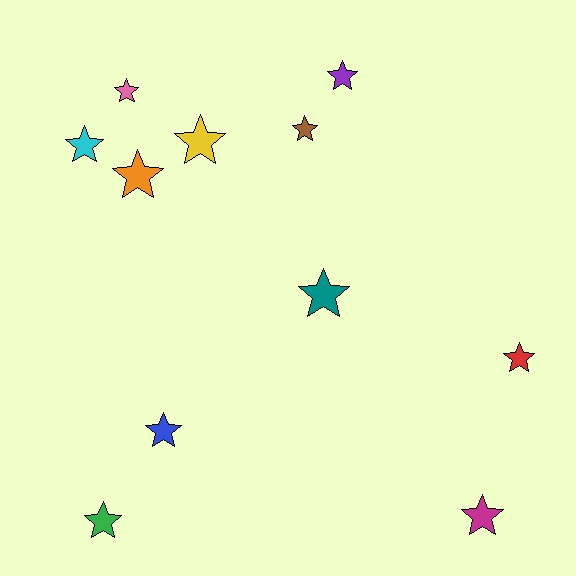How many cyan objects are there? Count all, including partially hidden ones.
There is 1 cyan object.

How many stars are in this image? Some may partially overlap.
There are 11 stars.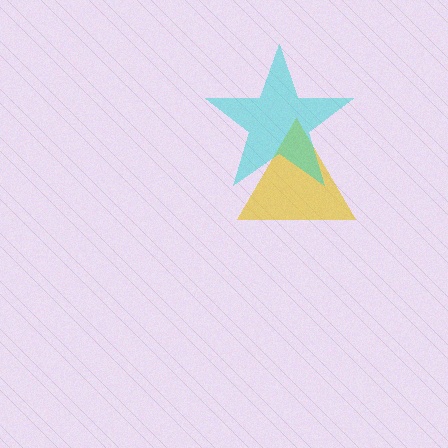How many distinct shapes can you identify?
There are 2 distinct shapes: a yellow triangle, a cyan star.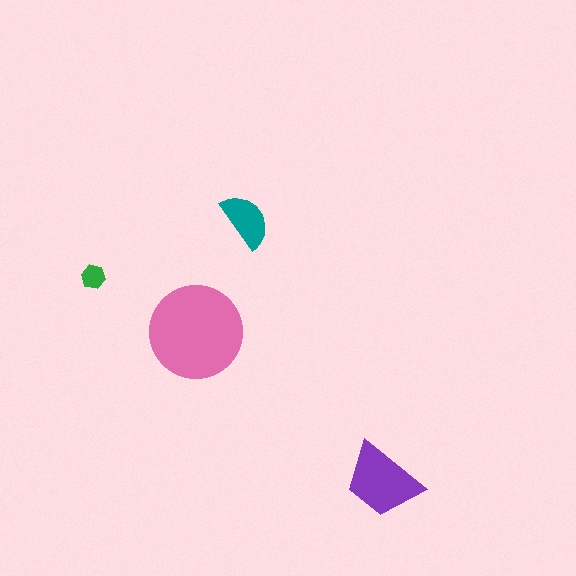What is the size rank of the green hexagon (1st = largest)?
4th.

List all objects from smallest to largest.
The green hexagon, the teal semicircle, the purple trapezoid, the pink circle.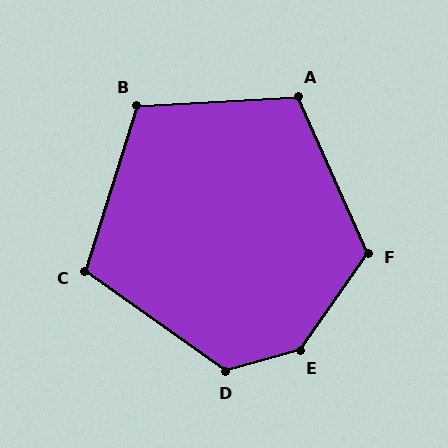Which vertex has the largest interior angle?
E, at approximately 141 degrees.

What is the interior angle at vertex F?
Approximately 121 degrees (obtuse).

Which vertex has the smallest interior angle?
C, at approximately 108 degrees.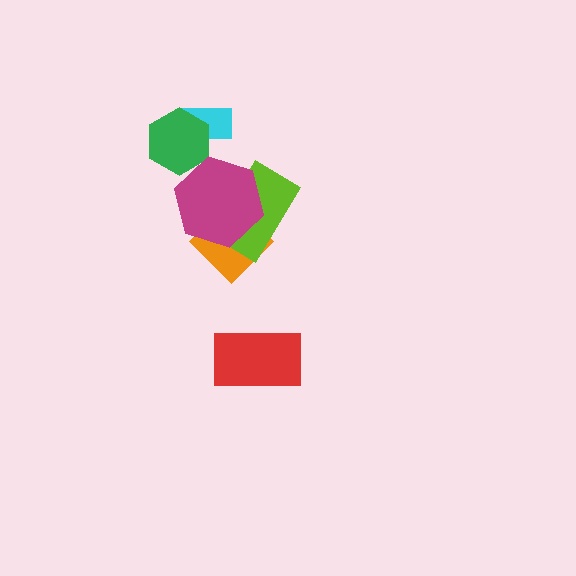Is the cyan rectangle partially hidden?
Yes, it is partially covered by another shape.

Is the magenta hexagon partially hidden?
No, no other shape covers it.